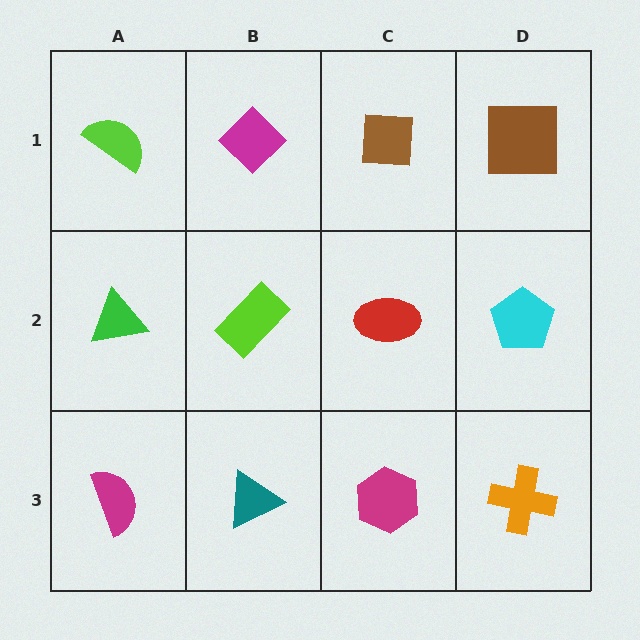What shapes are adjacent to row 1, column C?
A red ellipse (row 2, column C), a magenta diamond (row 1, column B), a brown square (row 1, column D).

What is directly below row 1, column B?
A lime rectangle.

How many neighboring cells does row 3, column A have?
2.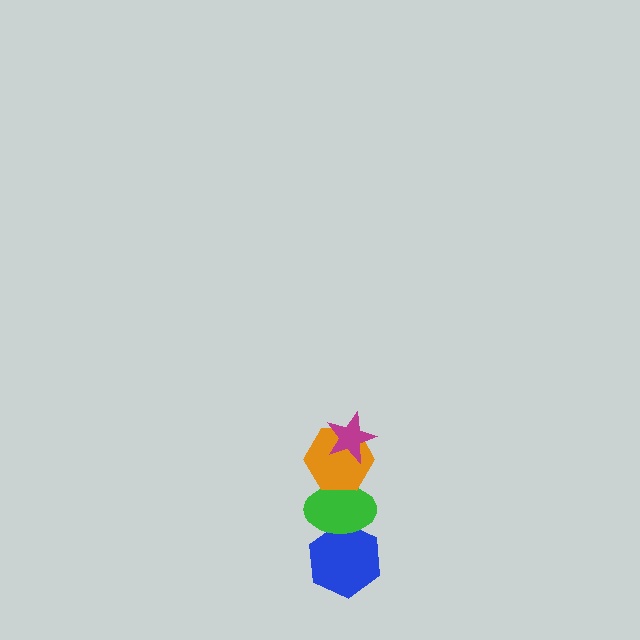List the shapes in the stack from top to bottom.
From top to bottom: the magenta star, the orange hexagon, the green ellipse, the blue hexagon.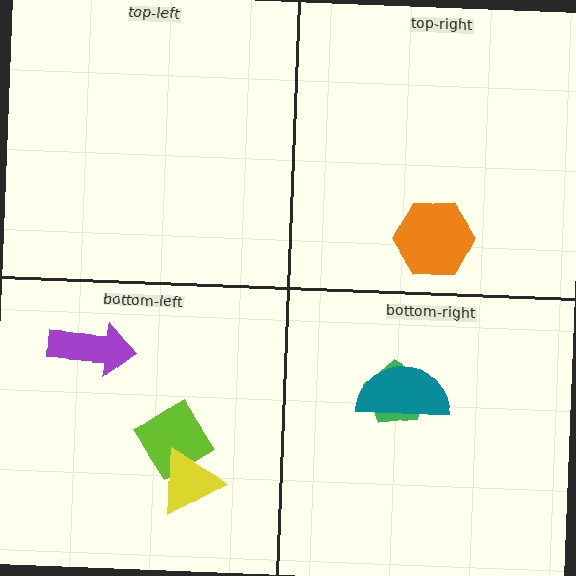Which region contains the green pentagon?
The bottom-right region.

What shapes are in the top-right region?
The orange hexagon.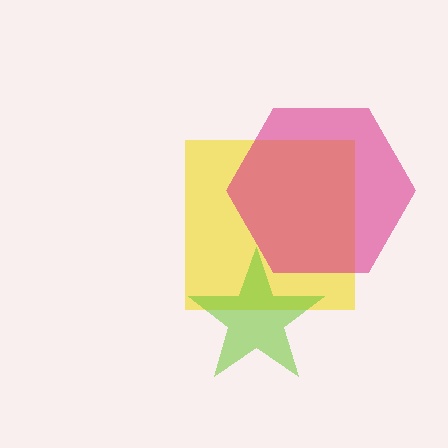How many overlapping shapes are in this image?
There are 3 overlapping shapes in the image.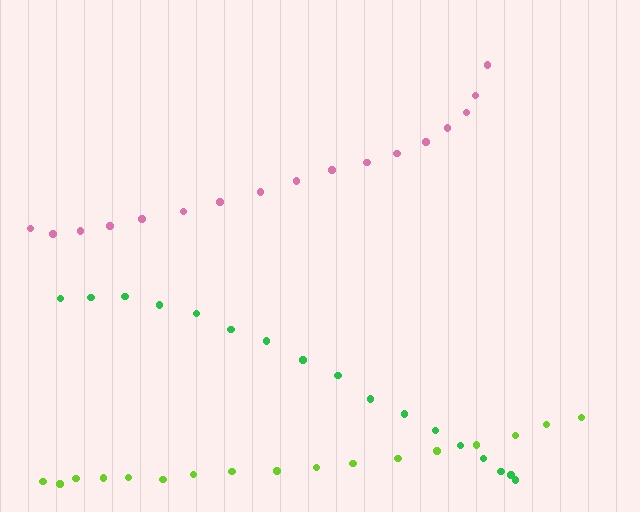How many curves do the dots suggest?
There are 3 distinct paths.